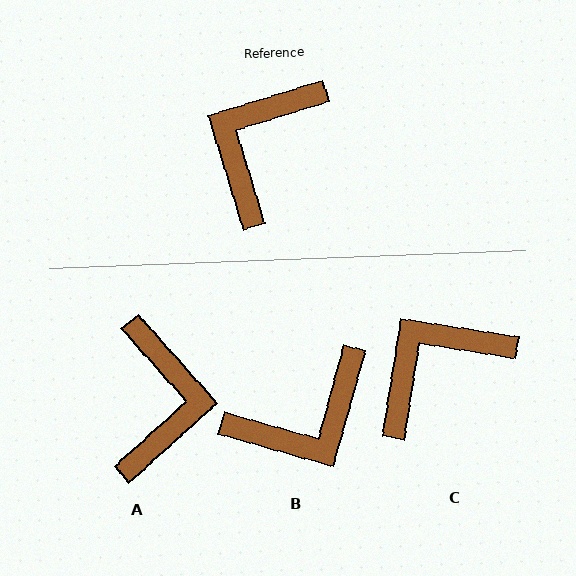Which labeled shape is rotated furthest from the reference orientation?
A, about 155 degrees away.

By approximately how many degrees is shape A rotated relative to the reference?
Approximately 155 degrees clockwise.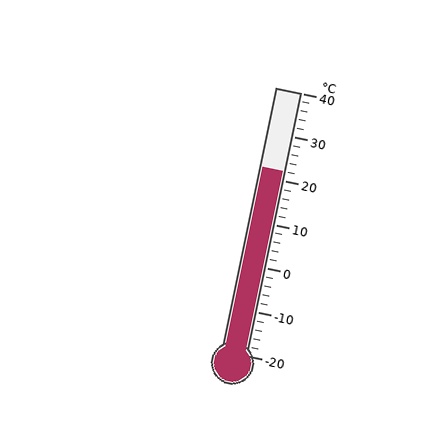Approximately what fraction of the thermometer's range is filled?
The thermometer is filled to approximately 70% of its range.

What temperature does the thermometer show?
The thermometer shows approximately 22°C.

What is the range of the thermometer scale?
The thermometer scale ranges from -20°C to 40°C.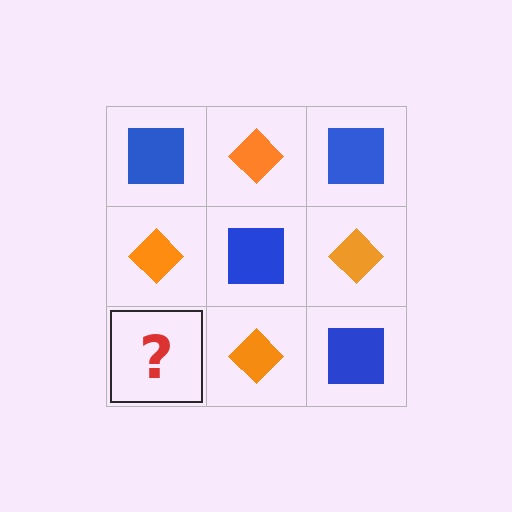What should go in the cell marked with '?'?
The missing cell should contain a blue square.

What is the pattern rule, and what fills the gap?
The rule is that it alternates blue square and orange diamond in a checkerboard pattern. The gap should be filled with a blue square.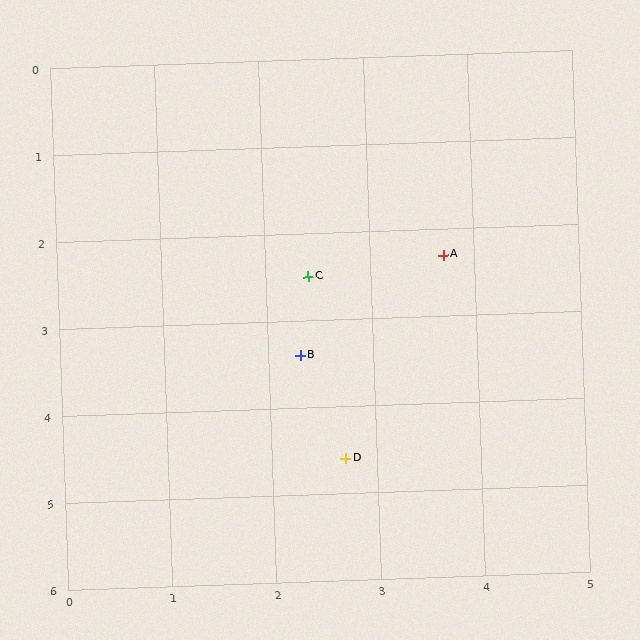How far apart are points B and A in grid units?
Points B and A are about 1.8 grid units apart.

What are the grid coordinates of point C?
Point C is at approximately (2.4, 2.5).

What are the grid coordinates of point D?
Point D is at approximately (2.7, 4.6).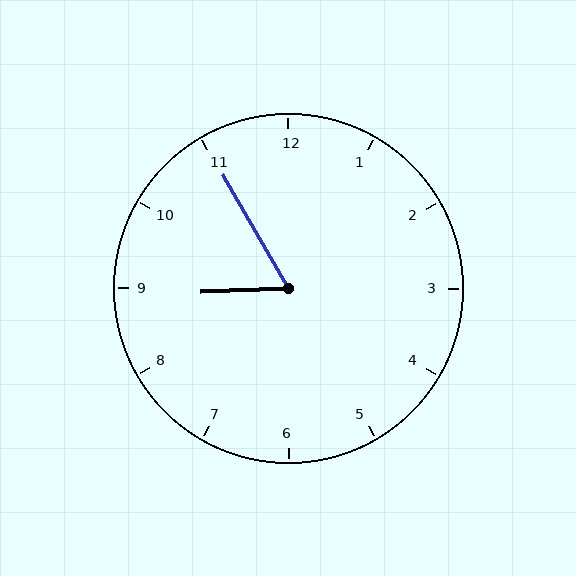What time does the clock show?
8:55.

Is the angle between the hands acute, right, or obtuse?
It is acute.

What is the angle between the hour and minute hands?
Approximately 62 degrees.